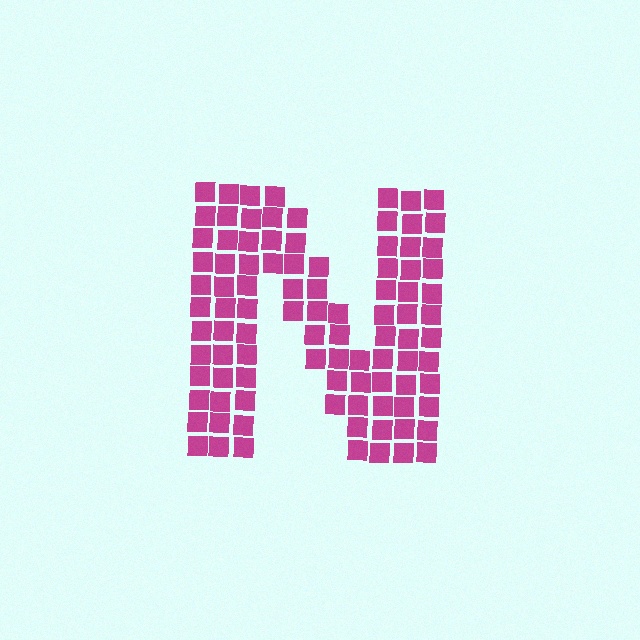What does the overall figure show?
The overall figure shows the letter N.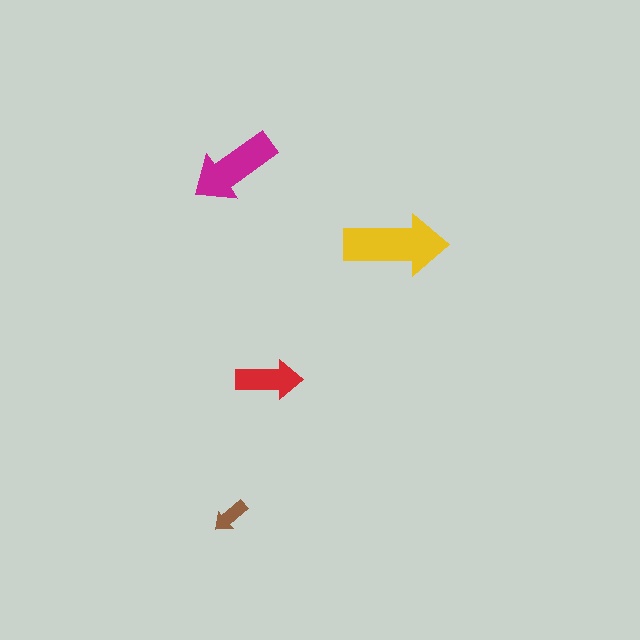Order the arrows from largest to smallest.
the yellow one, the magenta one, the red one, the brown one.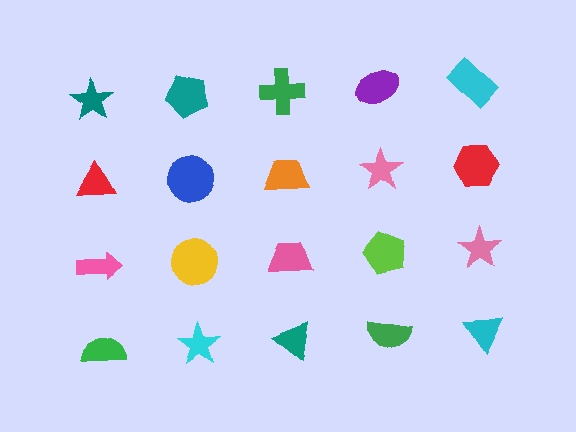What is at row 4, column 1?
A green semicircle.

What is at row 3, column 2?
A yellow circle.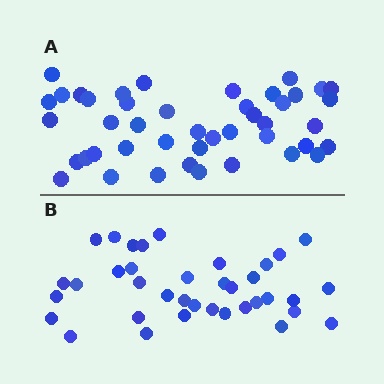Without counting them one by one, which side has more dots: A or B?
Region A (the top region) has more dots.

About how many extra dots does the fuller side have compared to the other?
Region A has roughly 8 or so more dots than region B.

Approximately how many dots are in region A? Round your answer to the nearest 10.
About 40 dots. (The exact count is 44, which rounds to 40.)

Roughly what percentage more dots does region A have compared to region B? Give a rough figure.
About 20% more.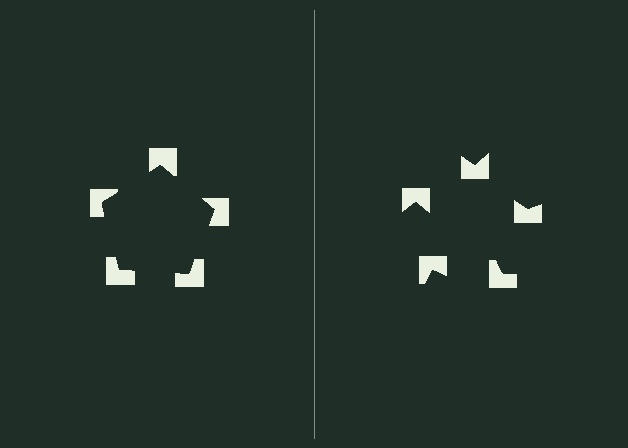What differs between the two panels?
The notched squares are positioned identically on both sides; only the wedge orientations differ. On the left they align to a pentagon; on the right they are misaligned.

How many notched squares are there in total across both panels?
10 — 5 on each side.